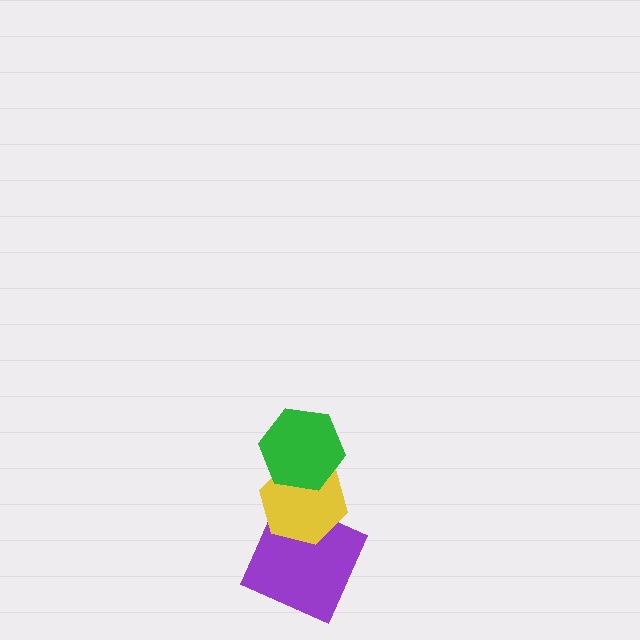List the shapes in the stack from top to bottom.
From top to bottom: the green hexagon, the yellow hexagon, the purple square.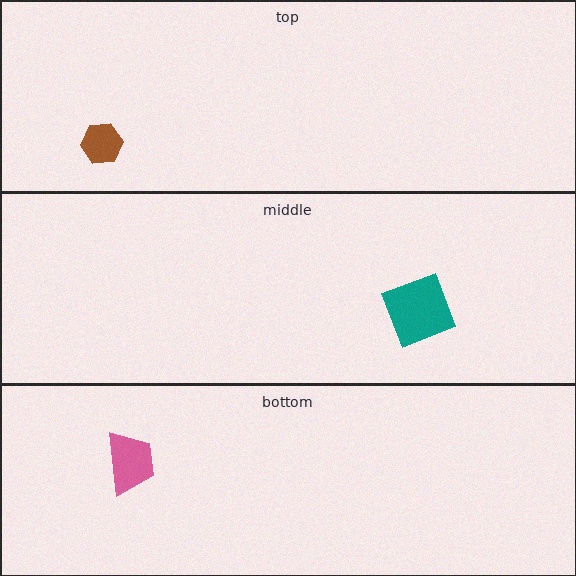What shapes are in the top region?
The brown hexagon.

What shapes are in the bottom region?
The pink trapezoid.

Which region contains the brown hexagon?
The top region.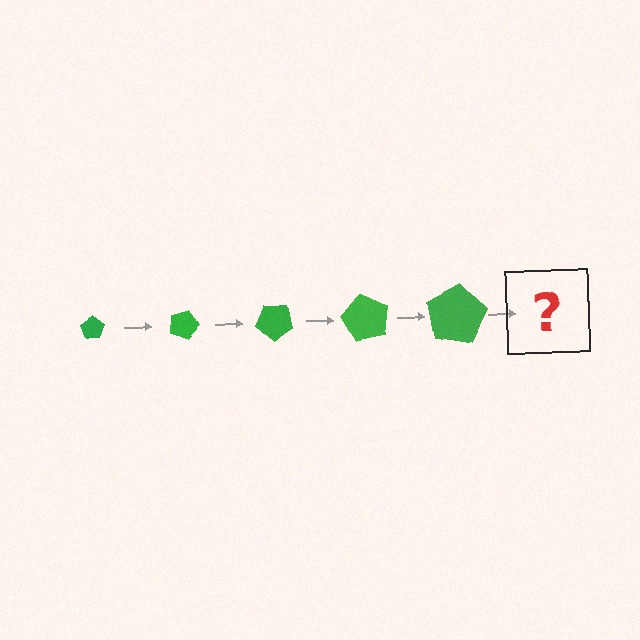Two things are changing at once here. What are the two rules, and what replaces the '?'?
The two rules are that the pentagon grows larger each step and it rotates 20 degrees each step. The '?' should be a pentagon, larger than the previous one and rotated 100 degrees from the start.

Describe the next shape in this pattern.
It should be a pentagon, larger than the previous one and rotated 100 degrees from the start.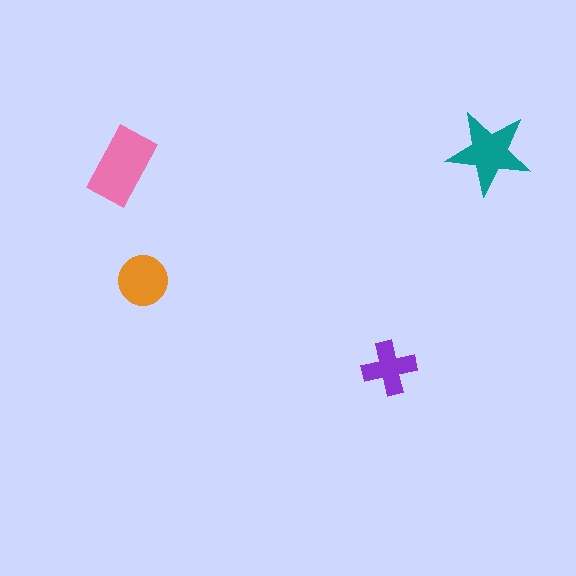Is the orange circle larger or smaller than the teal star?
Smaller.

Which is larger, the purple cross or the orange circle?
The orange circle.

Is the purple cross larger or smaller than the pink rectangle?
Smaller.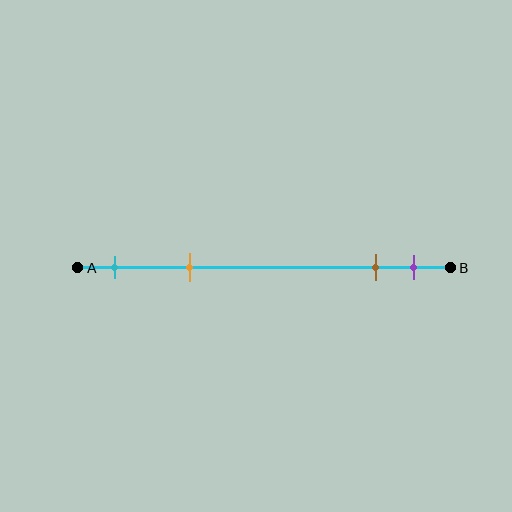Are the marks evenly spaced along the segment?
No, the marks are not evenly spaced.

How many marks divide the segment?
There are 4 marks dividing the segment.